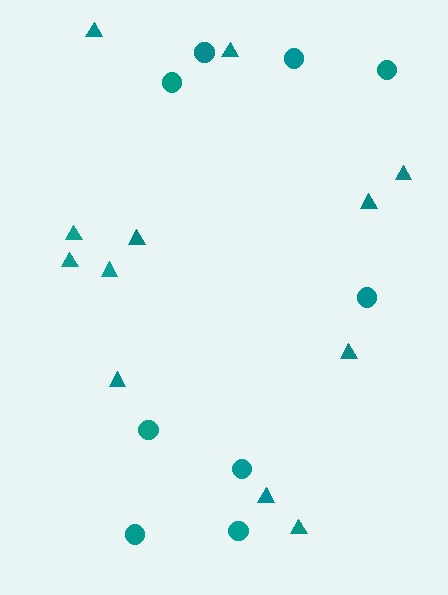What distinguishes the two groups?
There are 2 groups: one group of circles (9) and one group of triangles (12).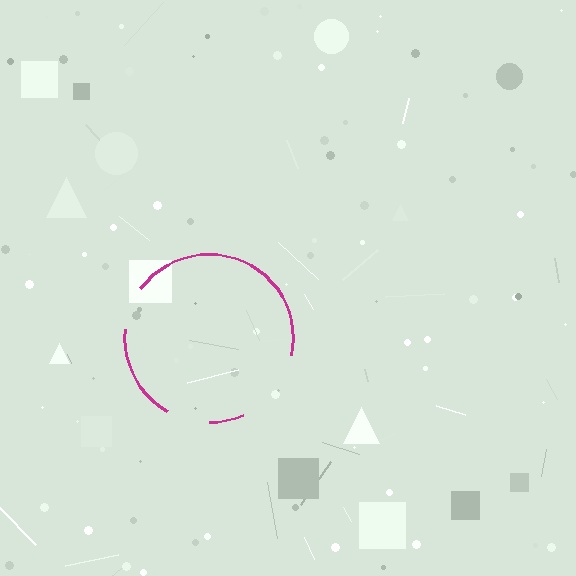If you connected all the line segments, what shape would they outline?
They would outline a circle.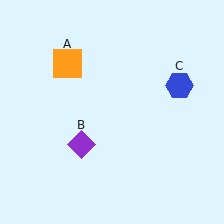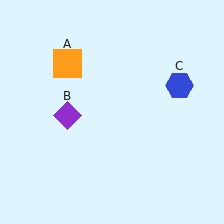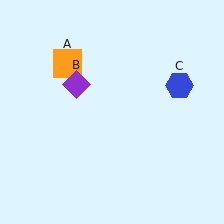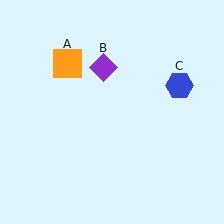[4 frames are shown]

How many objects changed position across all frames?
1 object changed position: purple diamond (object B).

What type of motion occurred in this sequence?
The purple diamond (object B) rotated clockwise around the center of the scene.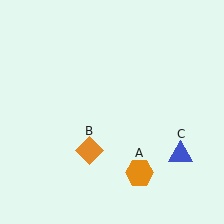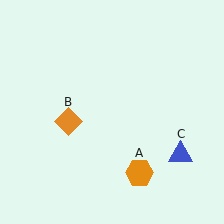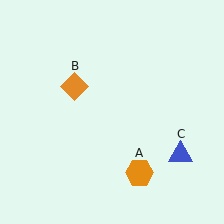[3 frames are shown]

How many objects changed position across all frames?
1 object changed position: orange diamond (object B).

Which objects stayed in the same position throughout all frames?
Orange hexagon (object A) and blue triangle (object C) remained stationary.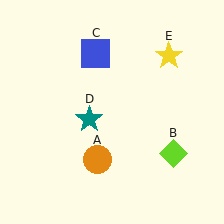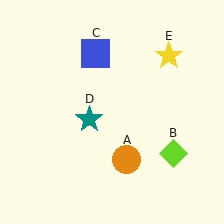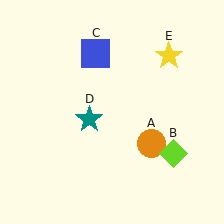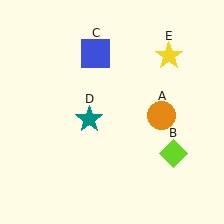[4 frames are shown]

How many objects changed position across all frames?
1 object changed position: orange circle (object A).